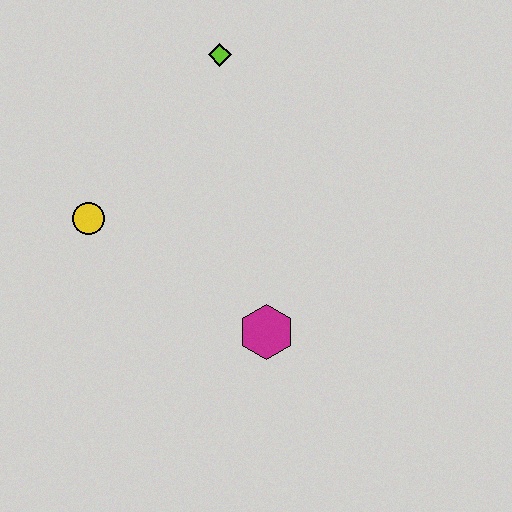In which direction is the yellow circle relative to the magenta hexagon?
The yellow circle is to the left of the magenta hexagon.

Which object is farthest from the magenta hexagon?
The lime diamond is farthest from the magenta hexagon.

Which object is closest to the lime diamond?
The yellow circle is closest to the lime diamond.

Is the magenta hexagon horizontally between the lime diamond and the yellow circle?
No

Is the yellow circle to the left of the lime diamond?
Yes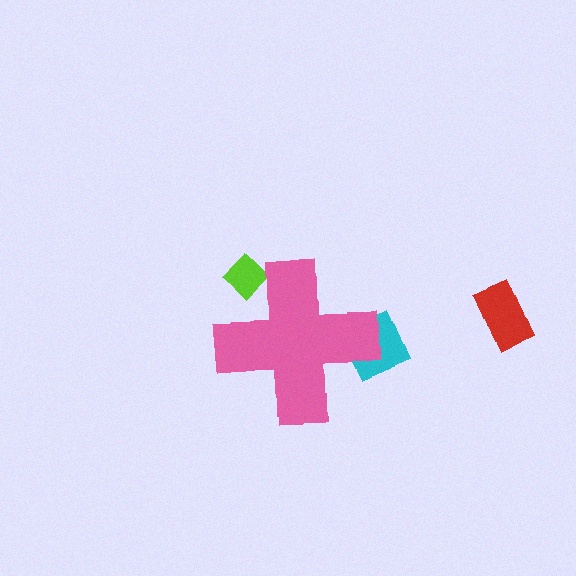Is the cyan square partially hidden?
Yes, the cyan square is partially hidden behind the pink cross.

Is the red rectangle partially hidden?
No, the red rectangle is fully visible.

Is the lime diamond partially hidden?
Yes, the lime diamond is partially hidden behind the pink cross.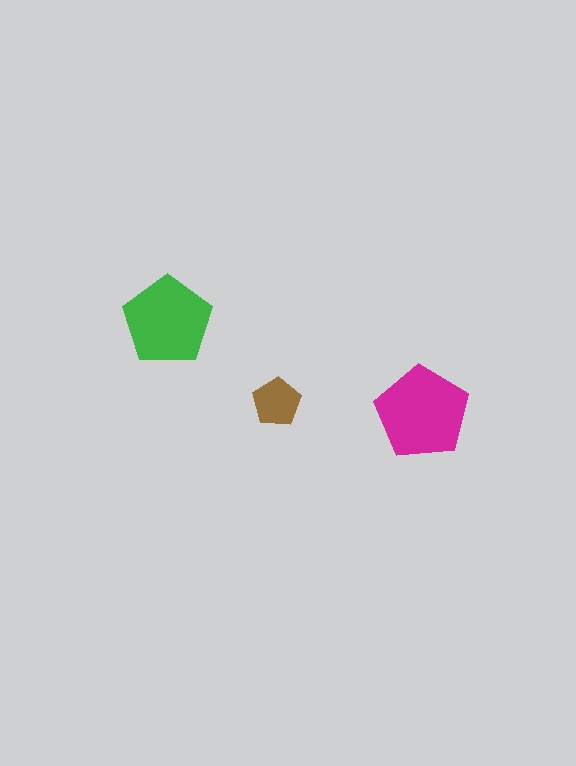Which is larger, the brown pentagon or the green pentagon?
The green one.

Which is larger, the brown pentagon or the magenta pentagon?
The magenta one.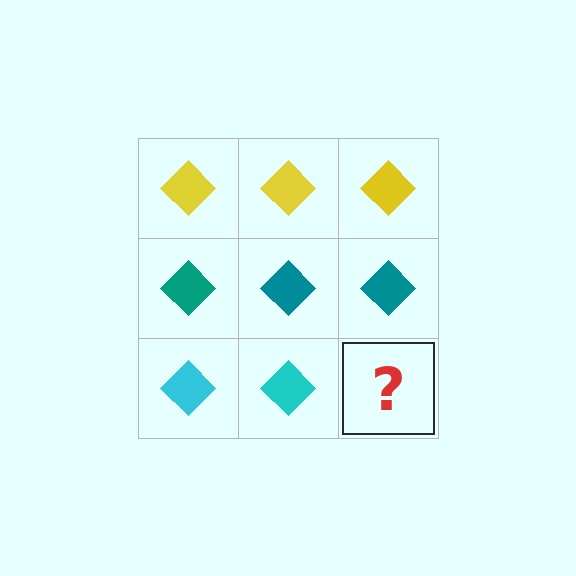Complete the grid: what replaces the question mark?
The question mark should be replaced with a cyan diamond.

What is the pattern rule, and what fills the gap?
The rule is that each row has a consistent color. The gap should be filled with a cyan diamond.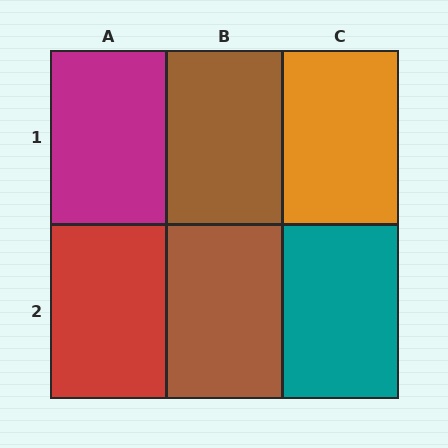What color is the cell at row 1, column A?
Magenta.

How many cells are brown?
2 cells are brown.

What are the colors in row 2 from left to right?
Red, brown, teal.